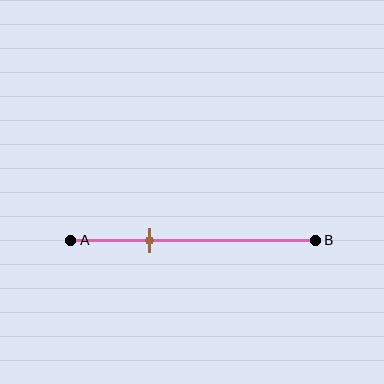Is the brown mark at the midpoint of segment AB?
No, the mark is at about 30% from A, not at the 50% midpoint.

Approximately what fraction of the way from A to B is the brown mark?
The brown mark is approximately 30% of the way from A to B.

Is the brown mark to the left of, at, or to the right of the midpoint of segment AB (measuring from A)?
The brown mark is to the left of the midpoint of segment AB.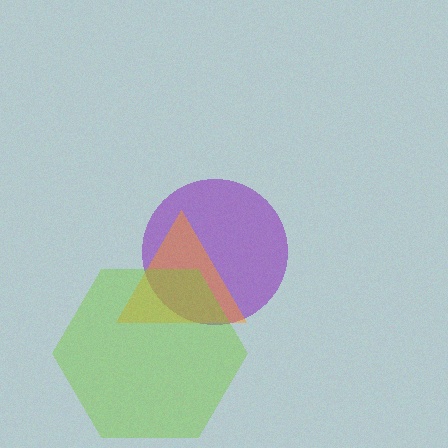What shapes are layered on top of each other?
The layered shapes are: a purple circle, an orange triangle, a lime hexagon.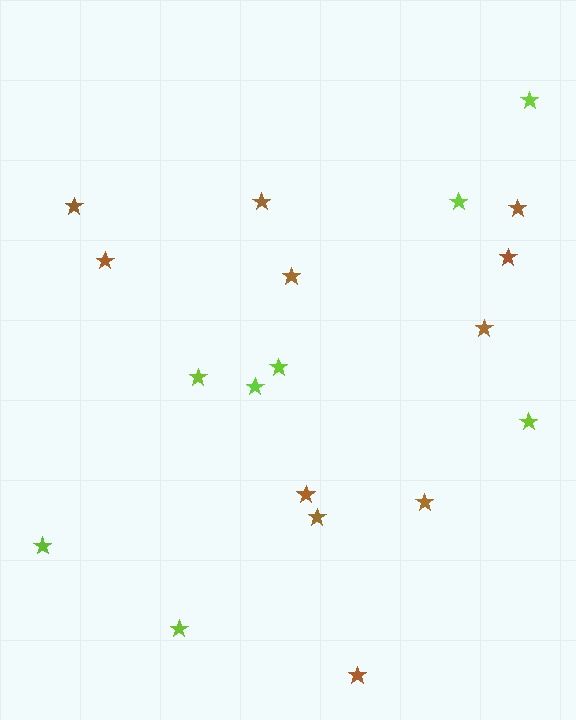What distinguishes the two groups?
There are 2 groups: one group of brown stars (11) and one group of lime stars (8).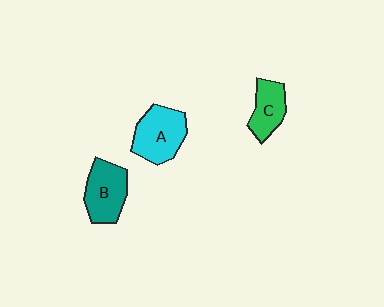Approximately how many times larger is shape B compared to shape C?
Approximately 1.3 times.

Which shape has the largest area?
Shape A (cyan).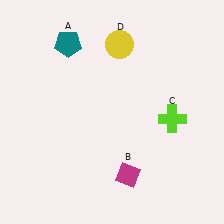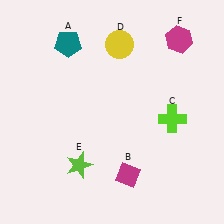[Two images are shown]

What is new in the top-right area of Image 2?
A magenta hexagon (F) was added in the top-right area of Image 2.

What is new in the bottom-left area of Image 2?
A lime star (E) was added in the bottom-left area of Image 2.